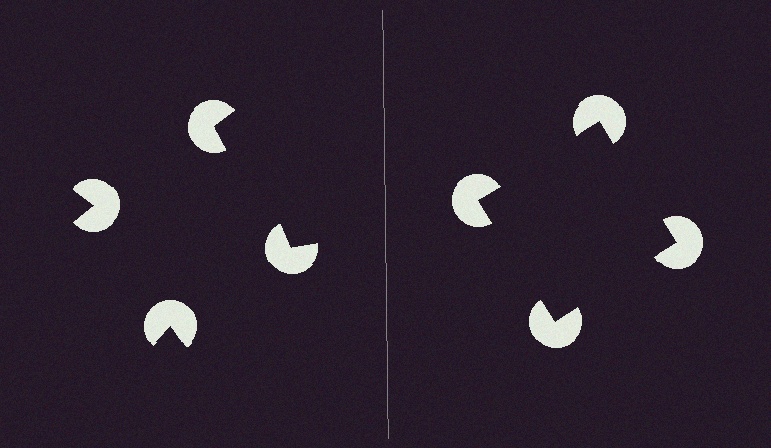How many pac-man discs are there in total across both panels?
8 — 4 on each side.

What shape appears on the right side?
An illusory square.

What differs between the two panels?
The pac-man discs are positioned identically on both sides; only the wedge orientations differ. On the right they align to a square; on the left they are misaligned.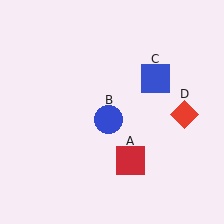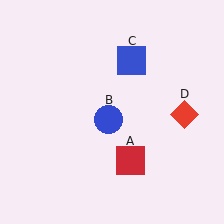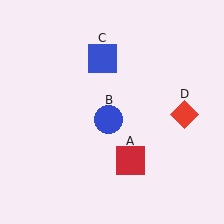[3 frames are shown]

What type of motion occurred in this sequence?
The blue square (object C) rotated counterclockwise around the center of the scene.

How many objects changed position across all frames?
1 object changed position: blue square (object C).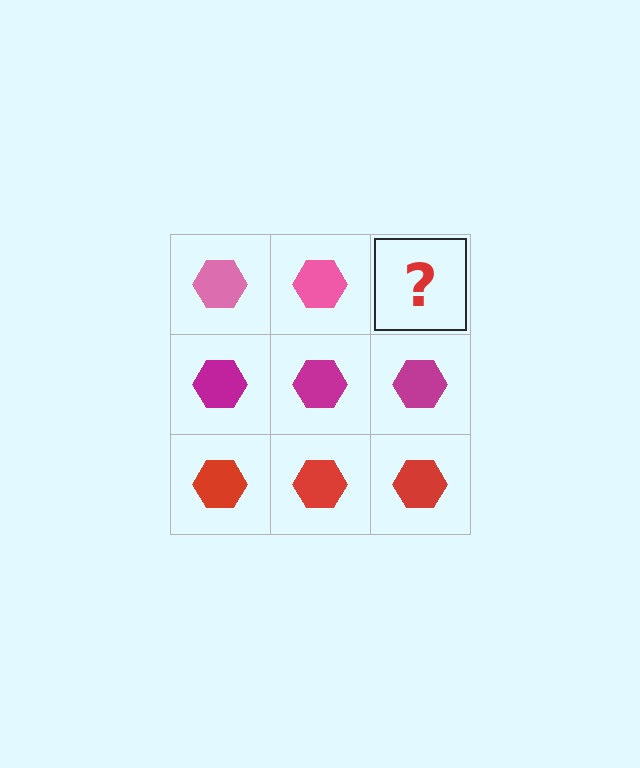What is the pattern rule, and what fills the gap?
The rule is that each row has a consistent color. The gap should be filled with a pink hexagon.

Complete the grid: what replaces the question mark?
The question mark should be replaced with a pink hexagon.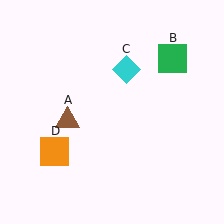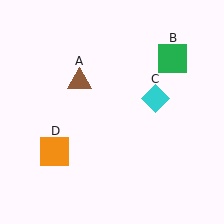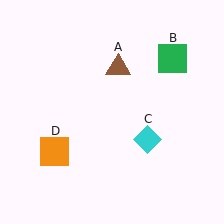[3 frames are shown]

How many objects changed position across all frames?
2 objects changed position: brown triangle (object A), cyan diamond (object C).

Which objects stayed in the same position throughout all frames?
Green square (object B) and orange square (object D) remained stationary.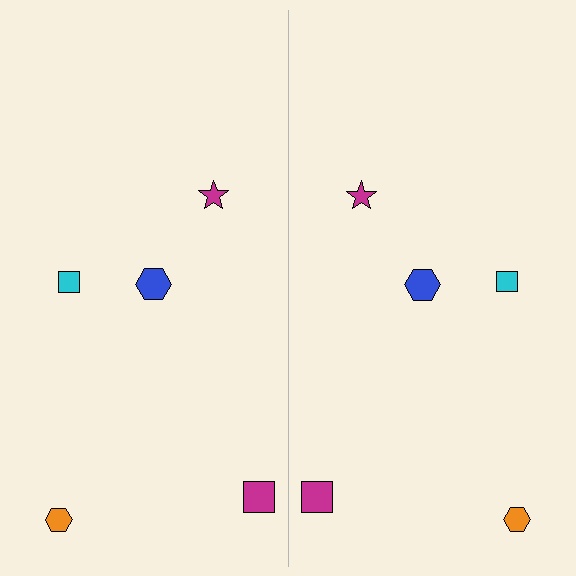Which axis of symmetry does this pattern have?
The pattern has a vertical axis of symmetry running through the center of the image.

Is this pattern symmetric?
Yes, this pattern has bilateral (reflection) symmetry.